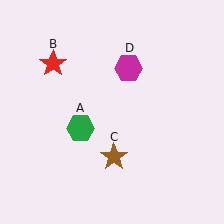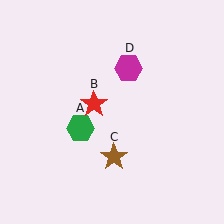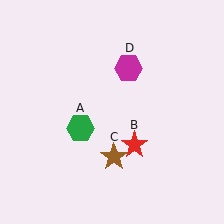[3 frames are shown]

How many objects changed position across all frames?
1 object changed position: red star (object B).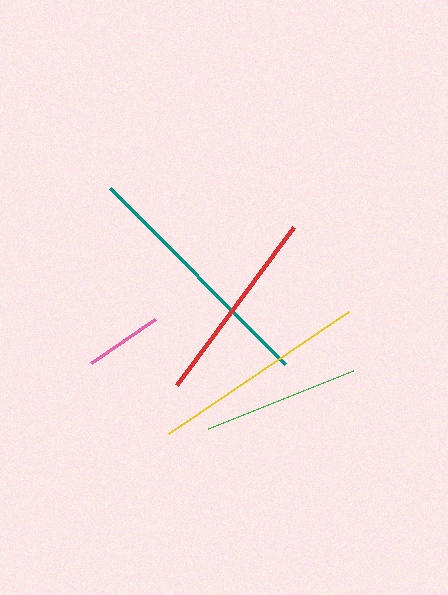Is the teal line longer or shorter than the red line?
The teal line is longer than the red line.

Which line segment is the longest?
The teal line is the longest at approximately 249 pixels.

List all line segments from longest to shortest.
From longest to shortest: teal, yellow, red, green, pink.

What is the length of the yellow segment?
The yellow segment is approximately 218 pixels long.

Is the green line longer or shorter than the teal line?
The teal line is longer than the green line.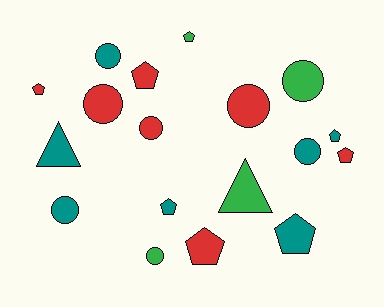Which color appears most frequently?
Red, with 7 objects.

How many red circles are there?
There are 3 red circles.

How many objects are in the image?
There are 18 objects.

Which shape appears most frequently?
Circle, with 8 objects.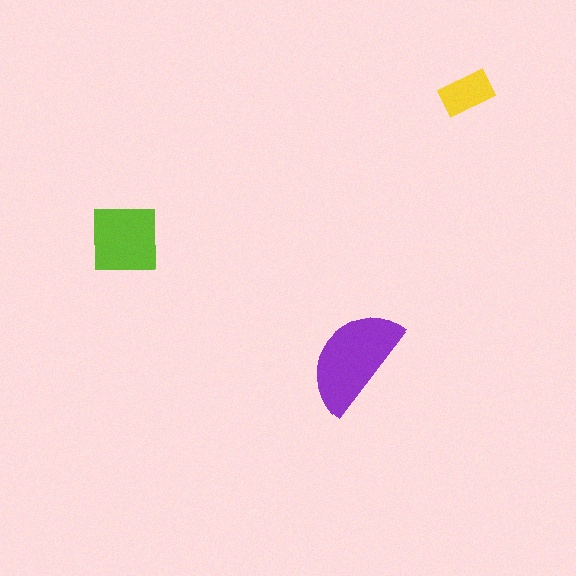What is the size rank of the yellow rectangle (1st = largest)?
3rd.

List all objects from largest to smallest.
The purple semicircle, the lime square, the yellow rectangle.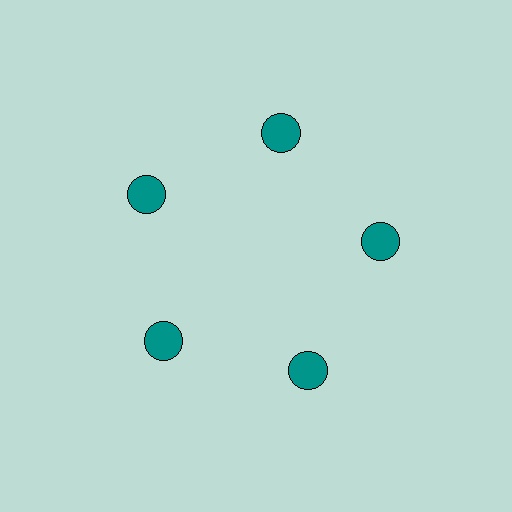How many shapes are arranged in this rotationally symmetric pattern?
There are 5 shapes, arranged in 5 groups of 1.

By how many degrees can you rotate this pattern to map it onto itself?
The pattern maps onto itself every 72 degrees of rotation.